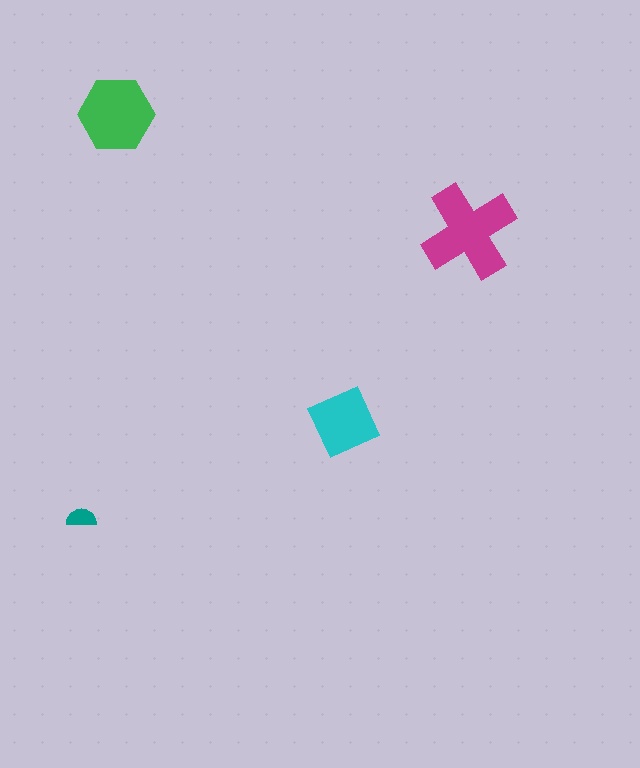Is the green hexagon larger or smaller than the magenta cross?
Smaller.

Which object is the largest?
The magenta cross.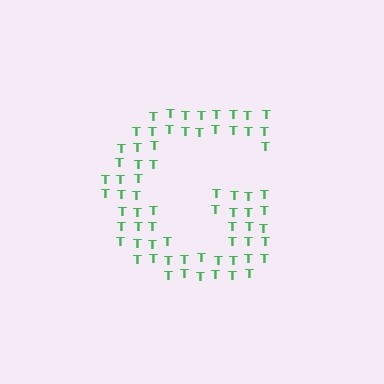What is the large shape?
The large shape is the letter G.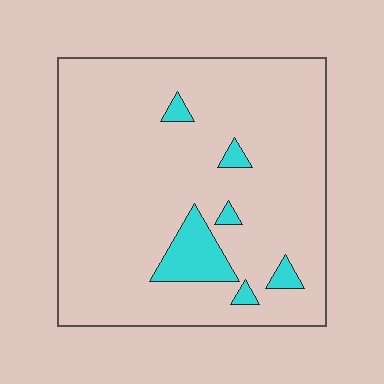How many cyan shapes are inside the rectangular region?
6.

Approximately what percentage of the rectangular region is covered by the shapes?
Approximately 10%.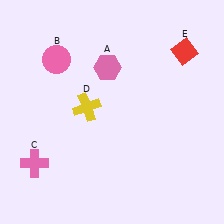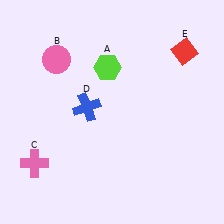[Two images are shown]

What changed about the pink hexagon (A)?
In Image 1, A is pink. In Image 2, it changed to lime.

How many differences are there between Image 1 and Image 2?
There are 2 differences between the two images.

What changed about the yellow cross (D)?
In Image 1, D is yellow. In Image 2, it changed to blue.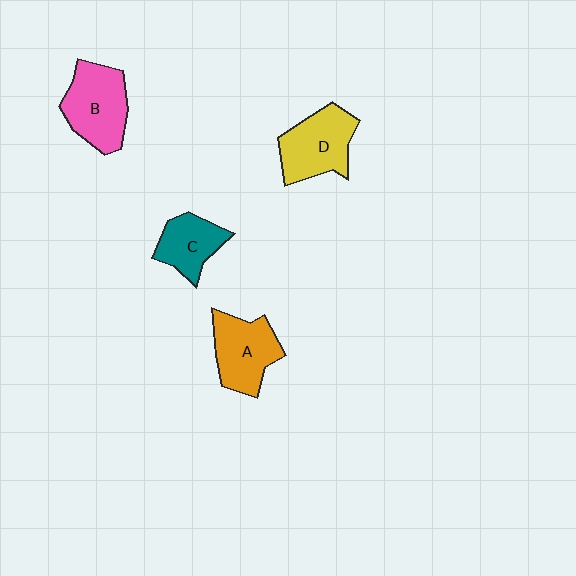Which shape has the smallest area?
Shape C (teal).